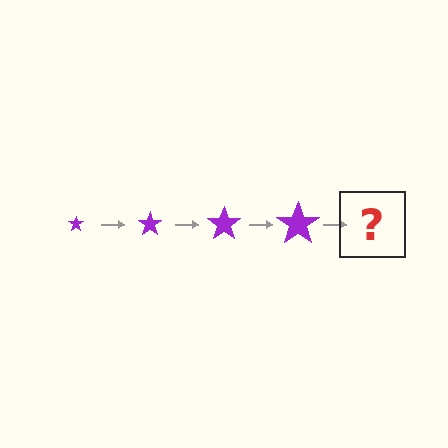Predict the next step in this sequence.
The next step is a purple star, larger than the previous one.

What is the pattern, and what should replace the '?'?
The pattern is that the star gets progressively larger each step. The '?' should be a purple star, larger than the previous one.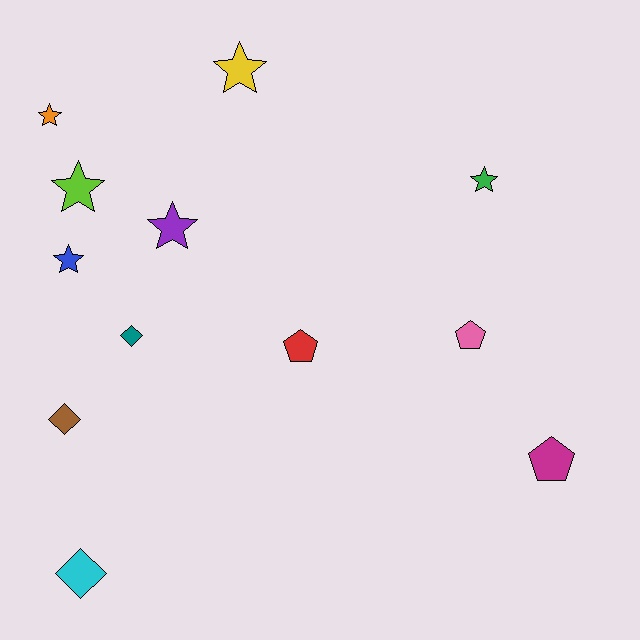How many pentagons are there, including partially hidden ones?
There are 3 pentagons.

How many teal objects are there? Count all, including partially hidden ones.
There is 1 teal object.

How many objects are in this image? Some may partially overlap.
There are 12 objects.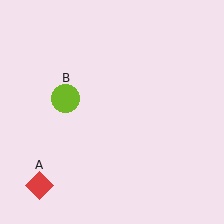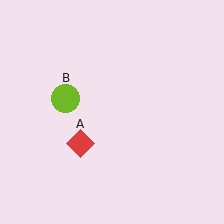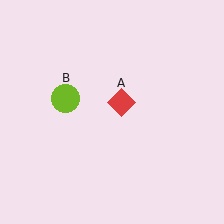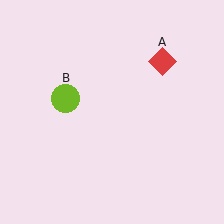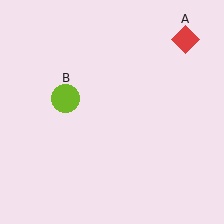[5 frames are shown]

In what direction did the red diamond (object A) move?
The red diamond (object A) moved up and to the right.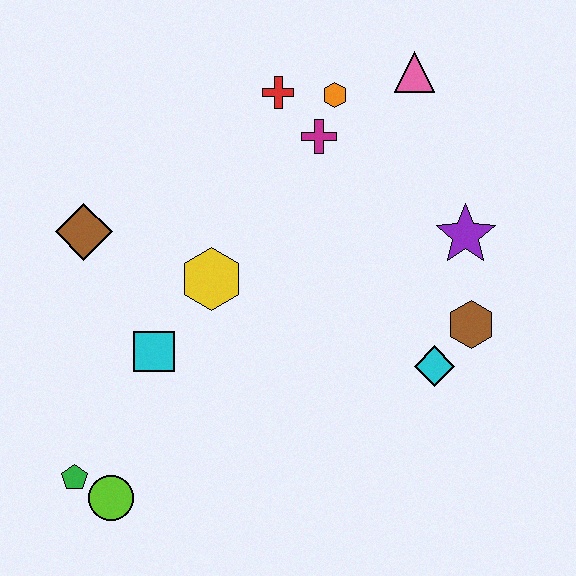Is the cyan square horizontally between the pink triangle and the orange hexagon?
No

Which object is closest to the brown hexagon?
The cyan diamond is closest to the brown hexagon.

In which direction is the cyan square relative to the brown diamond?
The cyan square is below the brown diamond.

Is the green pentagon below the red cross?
Yes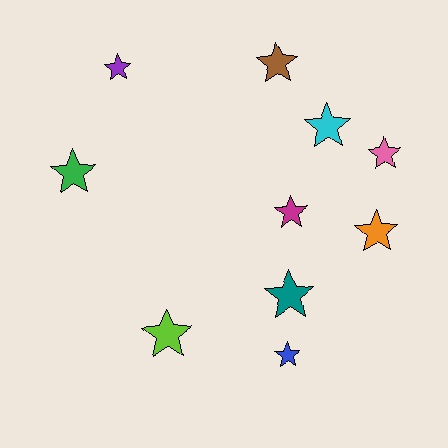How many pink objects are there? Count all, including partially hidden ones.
There is 1 pink object.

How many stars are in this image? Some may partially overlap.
There are 10 stars.